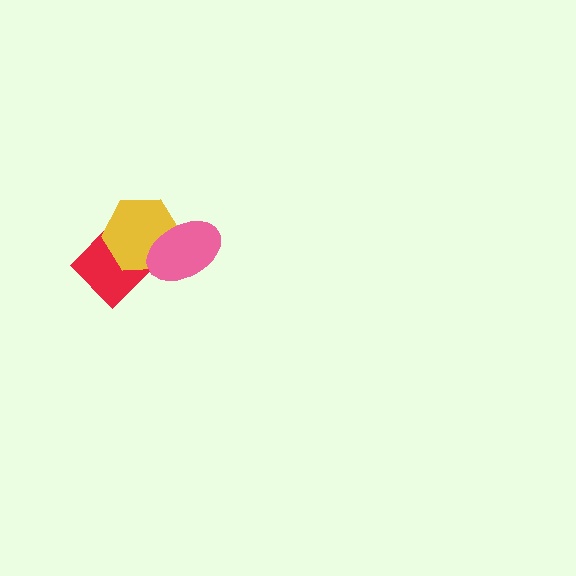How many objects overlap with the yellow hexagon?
2 objects overlap with the yellow hexagon.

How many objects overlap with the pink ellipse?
2 objects overlap with the pink ellipse.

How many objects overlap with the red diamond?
2 objects overlap with the red diamond.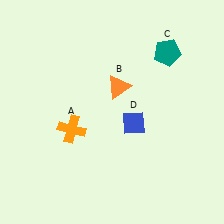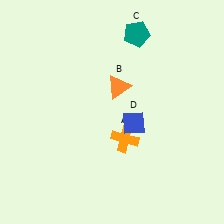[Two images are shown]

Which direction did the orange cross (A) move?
The orange cross (A) moved right.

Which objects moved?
The objects that moved are: the orange cross (A), the teal pentagon (C).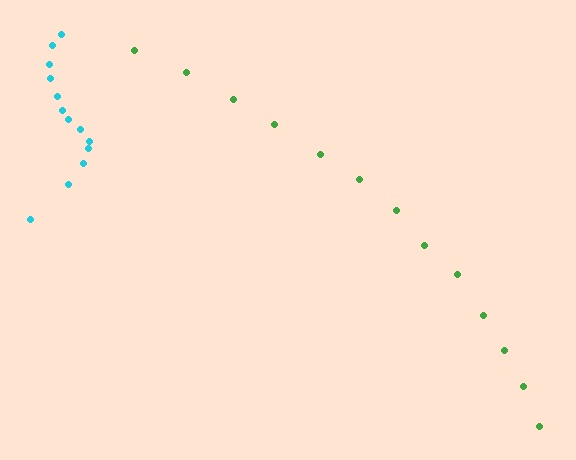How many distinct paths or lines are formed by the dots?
There are 2 distinct paths.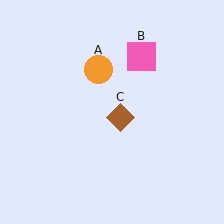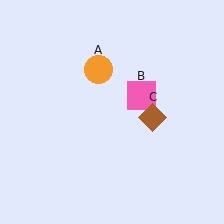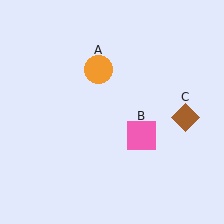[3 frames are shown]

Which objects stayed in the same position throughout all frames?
Orange circle (object A) remained stationary.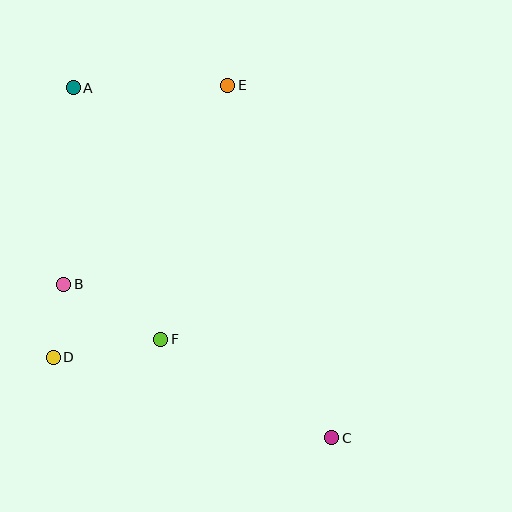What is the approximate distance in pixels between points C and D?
The distance between C and D is approximately 290 pixels.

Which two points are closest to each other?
Points B and D are closest to each other.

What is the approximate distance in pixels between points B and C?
The distance between B and C is approximately 309 pixels.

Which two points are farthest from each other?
Points A and C are farthest from each other.